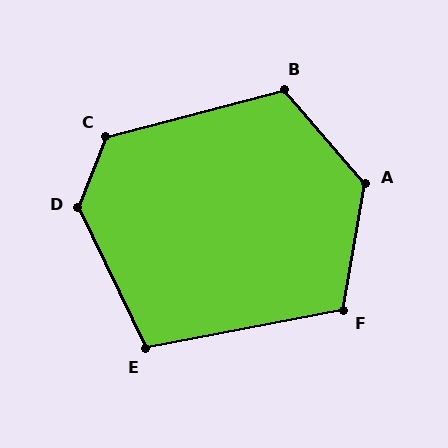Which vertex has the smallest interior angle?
E, at approximately 105 degrees.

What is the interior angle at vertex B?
Approximately 116 degrees (obtuse).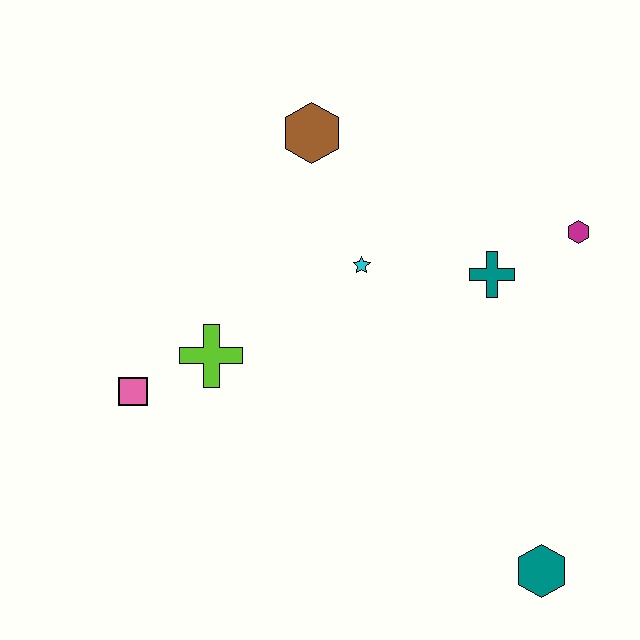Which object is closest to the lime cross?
The pink square is closest to the lime cross.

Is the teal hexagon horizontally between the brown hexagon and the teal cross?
No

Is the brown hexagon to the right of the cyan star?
No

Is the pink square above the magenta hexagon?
No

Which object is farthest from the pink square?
The magenta hexagon is farthest from the pink square.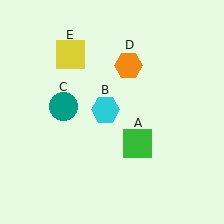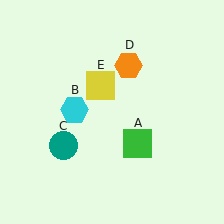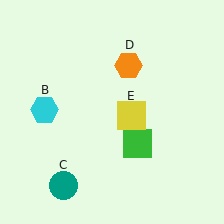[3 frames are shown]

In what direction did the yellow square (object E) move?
The yellow square (object E) moved down and to the right.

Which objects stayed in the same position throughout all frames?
Green square (object A) and orange hexagon (object D) remained stationary.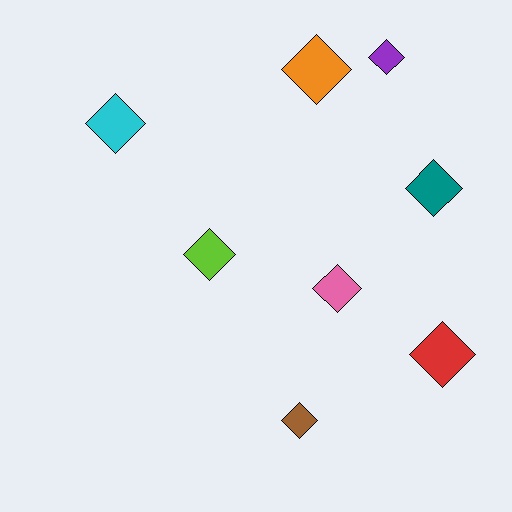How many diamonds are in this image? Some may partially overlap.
There are 8 diamonds.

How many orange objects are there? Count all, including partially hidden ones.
There is 1 orange object.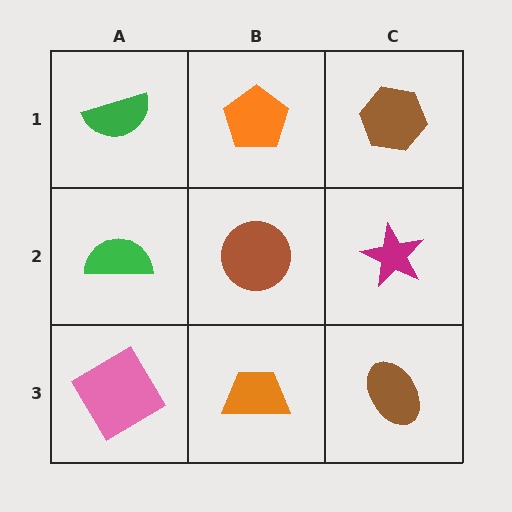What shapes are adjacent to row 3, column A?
A green semicircle (row 2, column A), an orange trapezoid (row 3, column B).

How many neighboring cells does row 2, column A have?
3.